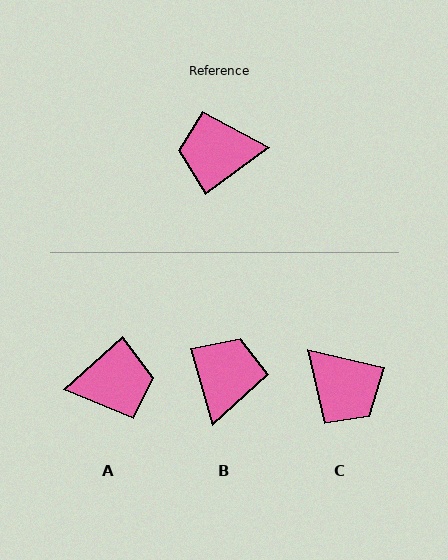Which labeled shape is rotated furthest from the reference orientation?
A, about 174 degrees away.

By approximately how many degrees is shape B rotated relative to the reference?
Approximately 110 degrees clockwise.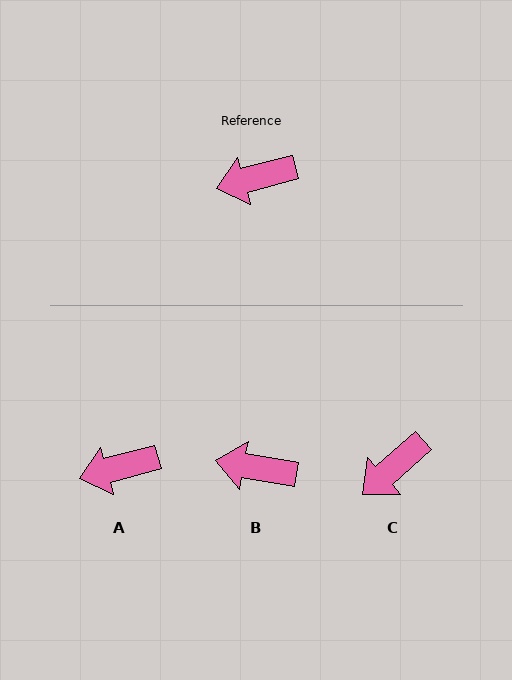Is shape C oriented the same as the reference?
No, it is off by about 27 degrees.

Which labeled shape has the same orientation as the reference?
A.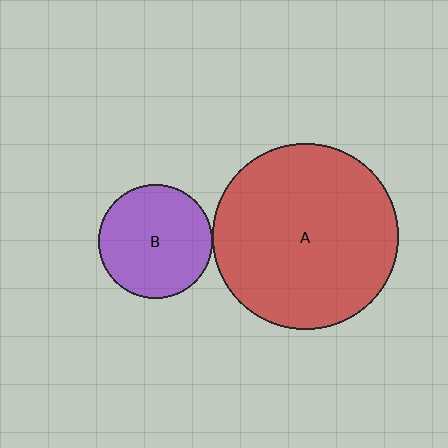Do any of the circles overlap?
No, none of the circles overlap.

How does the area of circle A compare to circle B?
Approximately 2.6 times.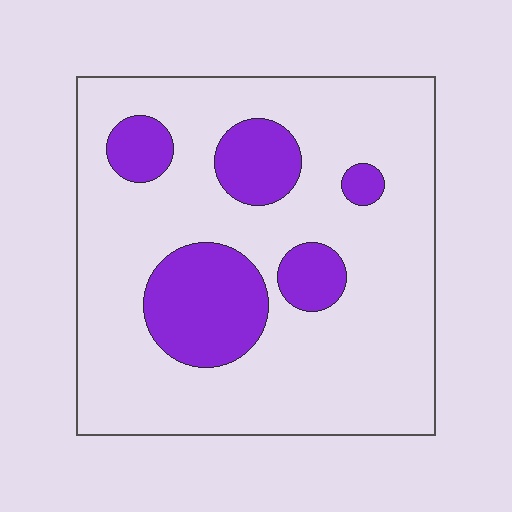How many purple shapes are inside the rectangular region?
5.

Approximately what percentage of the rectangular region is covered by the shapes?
Approximately 20%.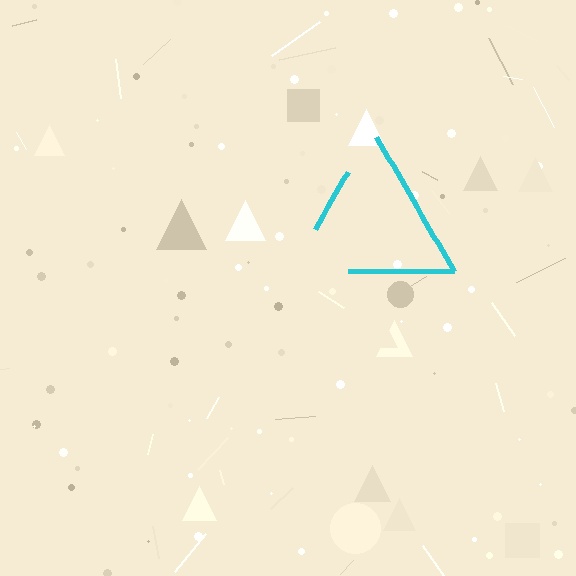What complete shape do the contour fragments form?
The contour fragments form a triangle.